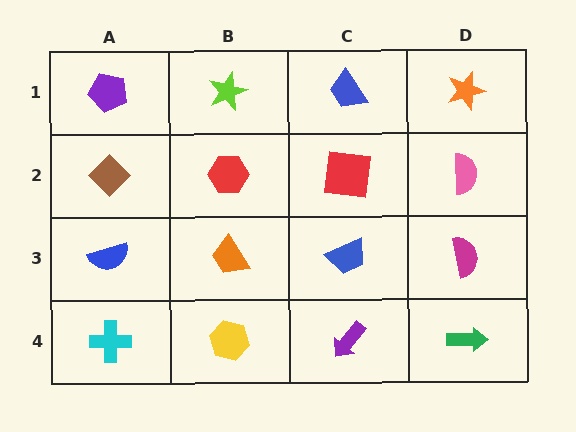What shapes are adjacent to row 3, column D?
A pink semicircle (row 2, column D), a green arrow (row 4, column D), a blue trapezoid (row 3, column C).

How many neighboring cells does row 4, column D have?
2.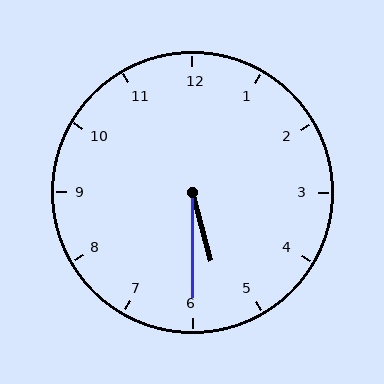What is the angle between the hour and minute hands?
Approximately 15 degrees.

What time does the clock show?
5:30.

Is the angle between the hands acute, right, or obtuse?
It is acute.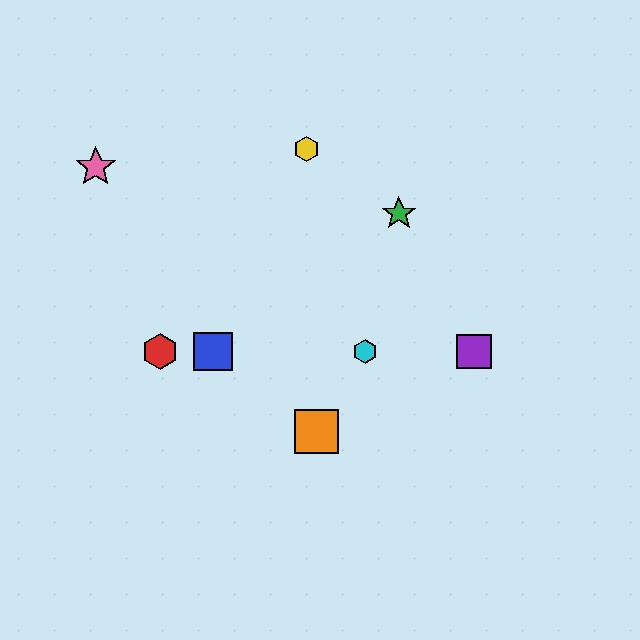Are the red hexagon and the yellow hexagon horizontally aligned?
No, the red hexagon is at y≈351 and the yellow hexagon is at y≈149.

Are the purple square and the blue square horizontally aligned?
Yes, both are at y≈351.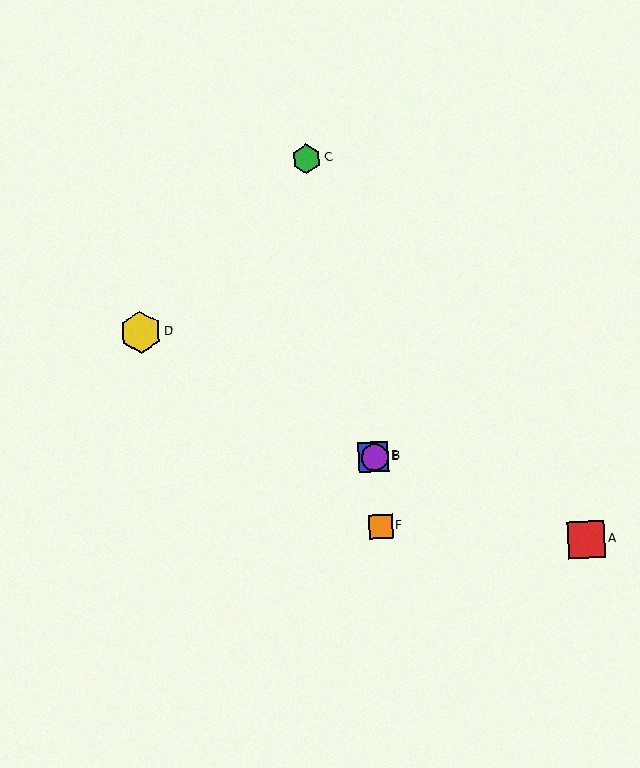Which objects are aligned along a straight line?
Objects A, B, E are aligned along a straight line.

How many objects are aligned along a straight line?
3 objects (A, B, E) are aligned along a straight line.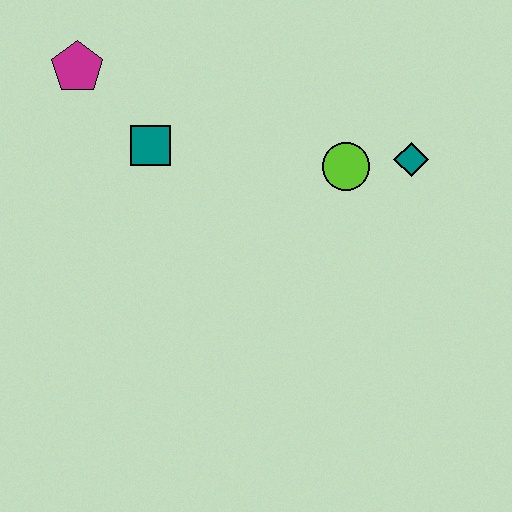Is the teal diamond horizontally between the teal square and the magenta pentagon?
No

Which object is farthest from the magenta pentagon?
The teal diamond is farthest from the magenta pentagon.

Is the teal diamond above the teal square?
No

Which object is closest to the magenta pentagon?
The teal square is closest to the magenta pentagon.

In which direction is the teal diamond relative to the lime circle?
The teal diamond is to the right of the lime circle.